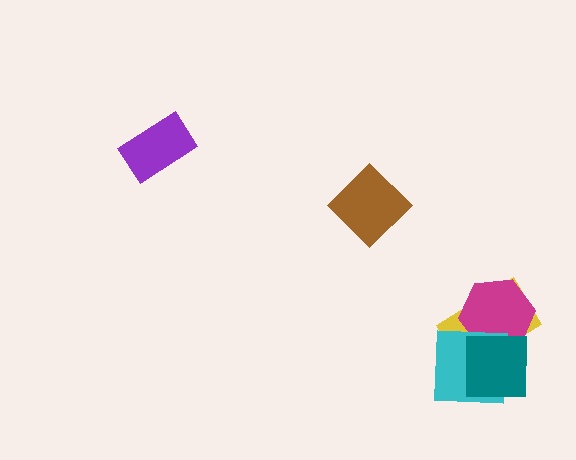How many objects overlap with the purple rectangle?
0 objects overlap with the purple rectangle.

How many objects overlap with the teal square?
3 objects overlap with the teal square.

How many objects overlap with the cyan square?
3 objects overlap with the cyan square.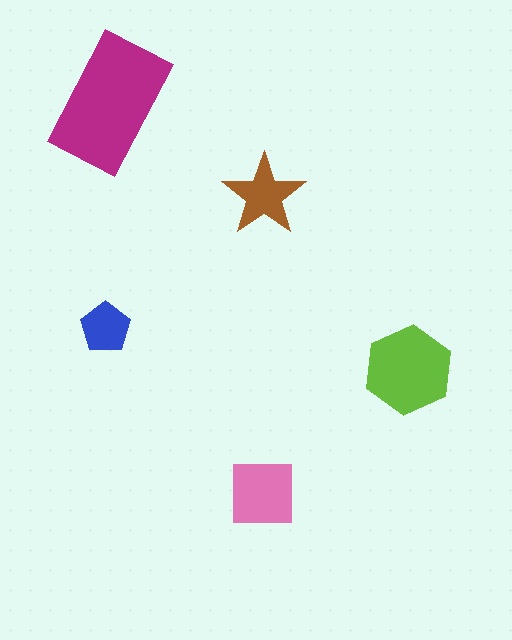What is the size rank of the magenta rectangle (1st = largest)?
1st.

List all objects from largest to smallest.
The magenta rectangle, the lime hexagon, the pink square, the brown star, the blue pentagon.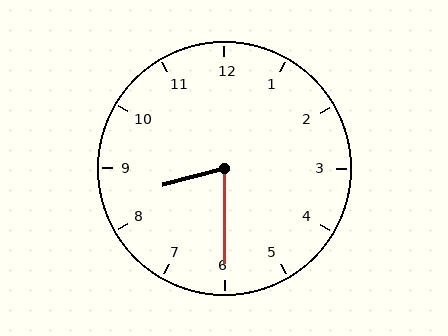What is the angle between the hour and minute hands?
Approximately 75 degrees.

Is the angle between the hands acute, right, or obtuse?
It is acute.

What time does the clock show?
8:30.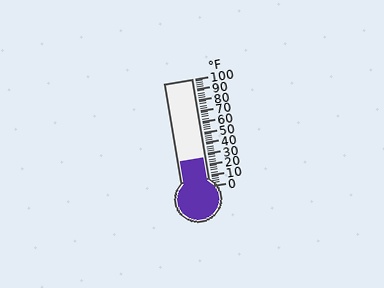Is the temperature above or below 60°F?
The temperature is below 60°F.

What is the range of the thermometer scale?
The thermometer scale ranges from 0°F to 100°F.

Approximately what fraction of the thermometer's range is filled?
The thermometer is filled to approximately 25% of its range.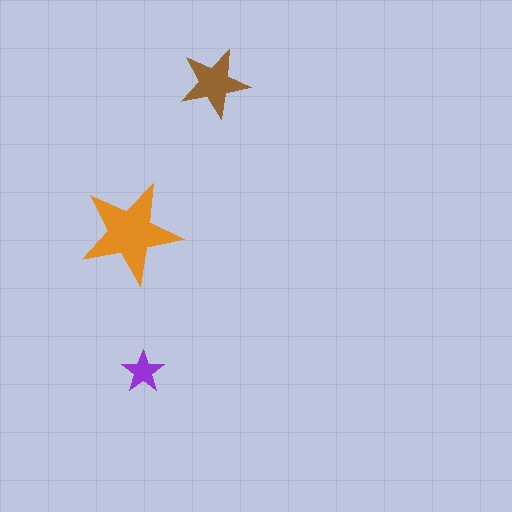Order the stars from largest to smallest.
the orange one, the brown one, the purple one.